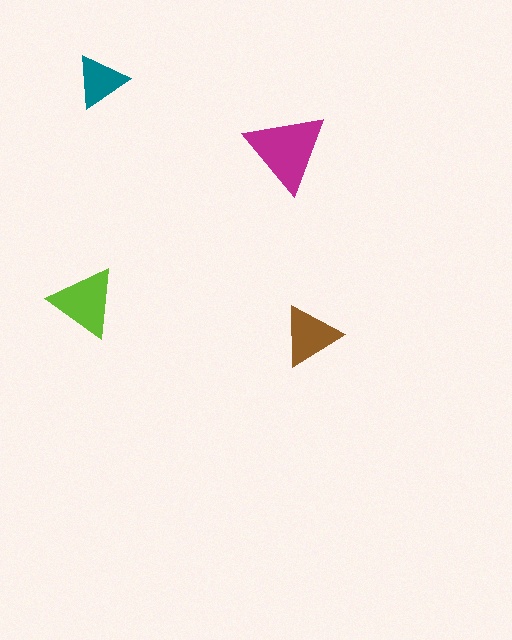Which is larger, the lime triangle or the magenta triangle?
The magenta one.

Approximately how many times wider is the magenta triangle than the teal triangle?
About 1.5 times wider.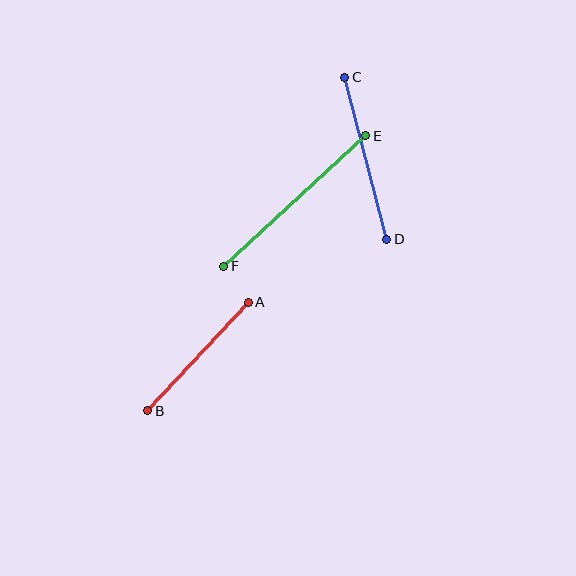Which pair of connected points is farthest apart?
Points E and F are farthest apart.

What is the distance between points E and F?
The distance is approximately 193 pixels.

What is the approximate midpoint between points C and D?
The midpoint is at approximately (366, 158) pixels.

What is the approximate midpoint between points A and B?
The midpoint is at approximately (198, 357) pixels.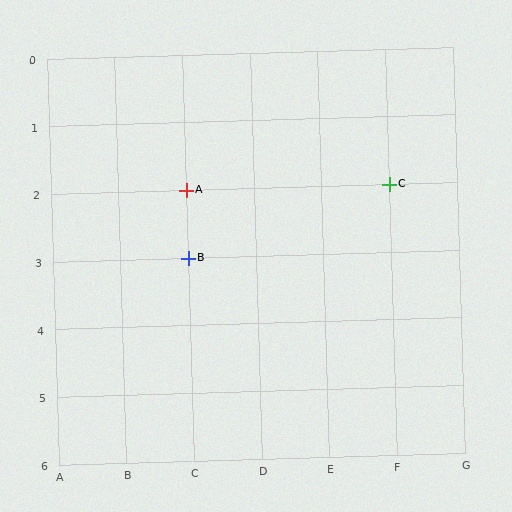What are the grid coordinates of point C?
Point C is at grid coordinates (F, 2).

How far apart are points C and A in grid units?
Points C and A are 3 columns apart.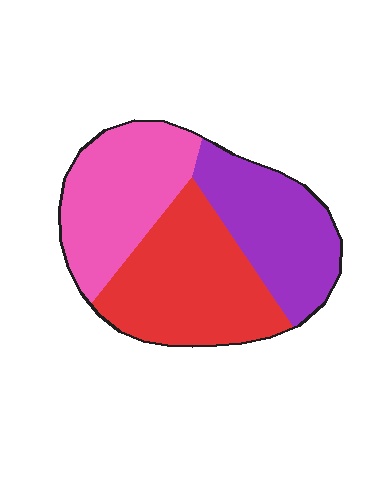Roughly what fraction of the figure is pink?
Pink takes up about one third (1/3) of the figure.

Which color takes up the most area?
Red, at roughly 40%.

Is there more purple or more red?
Red.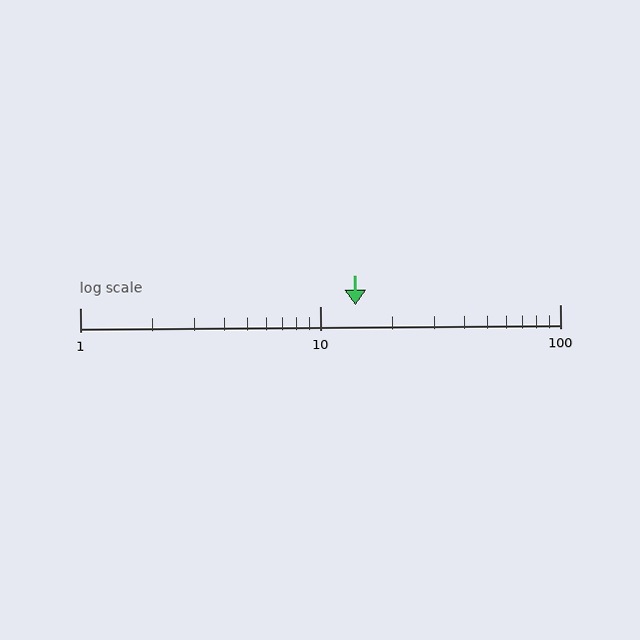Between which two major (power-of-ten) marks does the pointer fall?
The pointer is between 10 and 100.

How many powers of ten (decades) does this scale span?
The scale spans 2 decades, from 1 to 100.